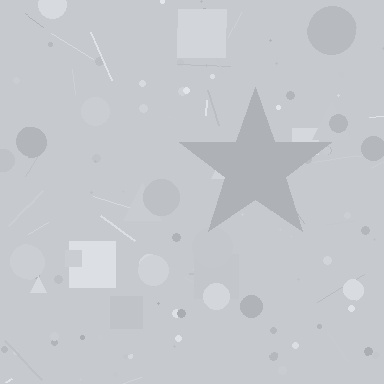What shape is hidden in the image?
A star is hidden in the image.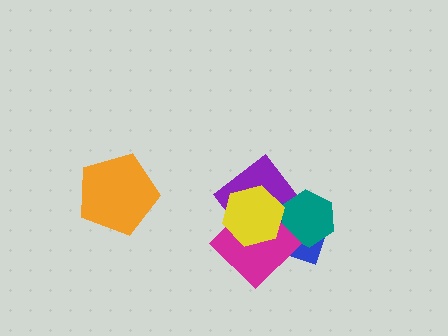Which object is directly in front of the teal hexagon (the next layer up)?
The magenta diamond is directly in front of the teal hexagon.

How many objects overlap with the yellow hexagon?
4 objects overlap with the yellow hexagon.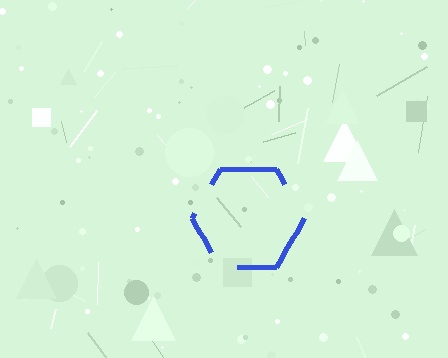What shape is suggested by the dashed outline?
The dashed outline suggests a hexagon.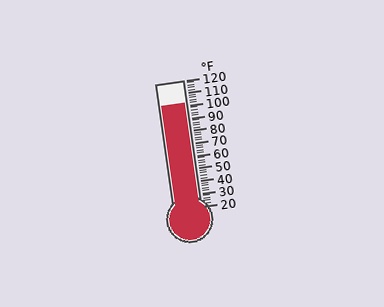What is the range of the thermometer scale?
The thermometer scale ranges from 20°F to 120°F.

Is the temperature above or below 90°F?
The temperature is above 90°F.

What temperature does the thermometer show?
The thermometer shows approximately 102°F.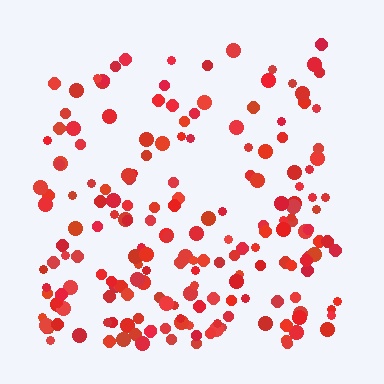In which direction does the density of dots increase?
From top to bottom, with the bottom side densest.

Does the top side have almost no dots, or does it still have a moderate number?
Still a moderate number, just noticeably fewer than the bottom.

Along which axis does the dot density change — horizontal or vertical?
Vertical.